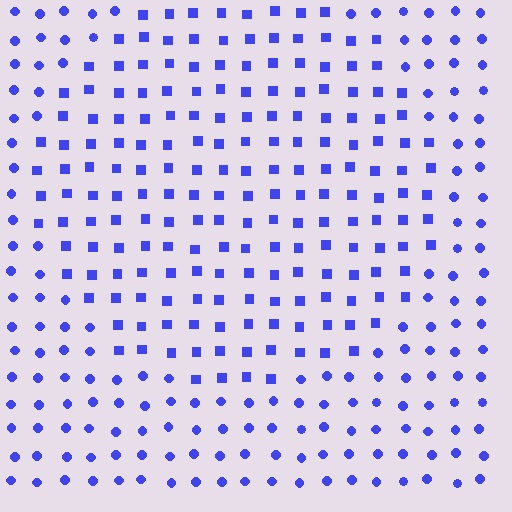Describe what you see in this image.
The image is filled with small blue elements arranged in a uniform grid. A circle-shaped region contains squares, while the surrounding area contains circles. The boundary is defined purely by the change in element shape.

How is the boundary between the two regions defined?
The boundary is defined by a change in element shape: squares inside vs. circles outside. All elements share the same color and spacing.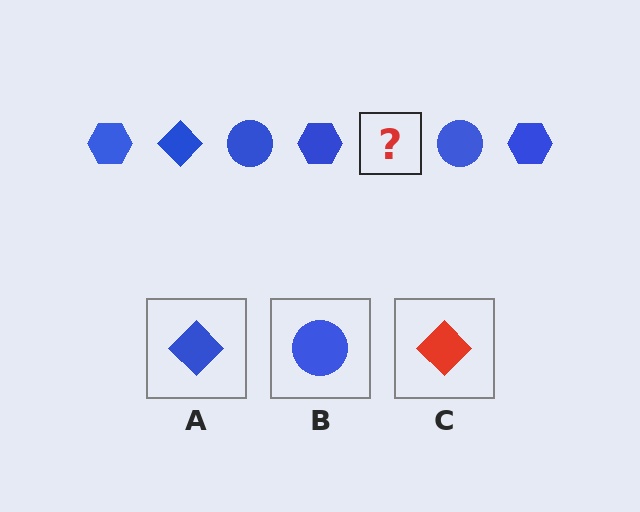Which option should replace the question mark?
Option A.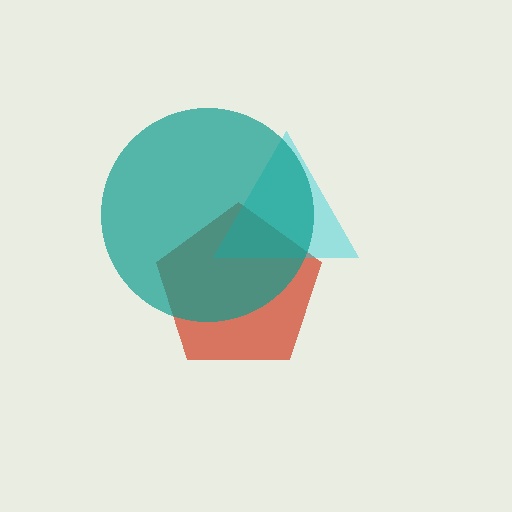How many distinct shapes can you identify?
There are 3 distinct shapes: a red pentagon, a cyan triangle, a teal circle.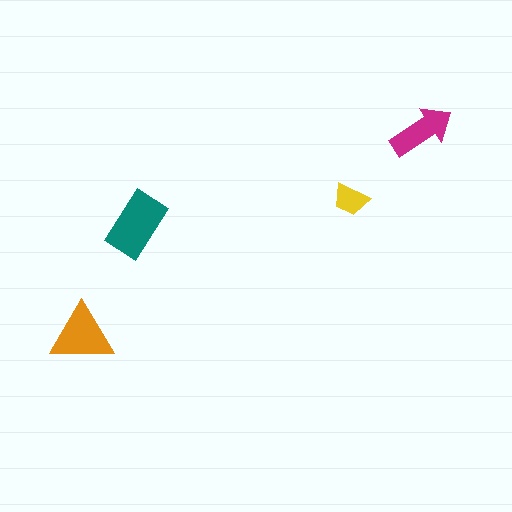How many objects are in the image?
There are 4 objects in the image.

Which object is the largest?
The teal rectangle.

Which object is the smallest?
The yellow trapezoid.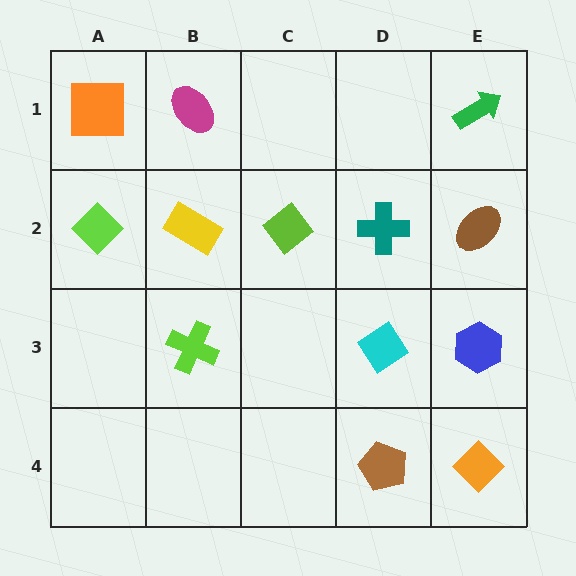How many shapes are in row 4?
2 shapes.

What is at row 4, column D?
A brown pentagon.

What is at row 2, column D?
A teal cross.